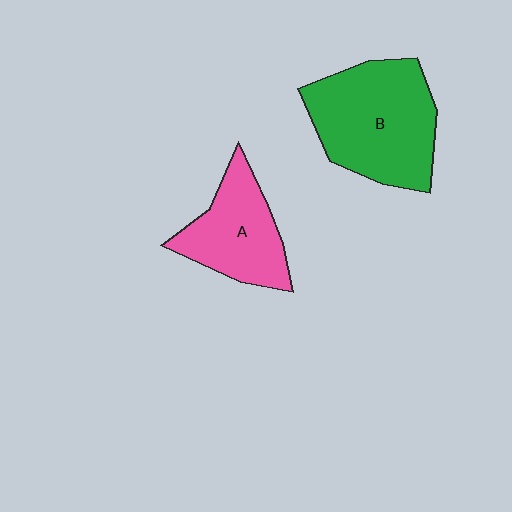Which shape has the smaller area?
Shape A (pink).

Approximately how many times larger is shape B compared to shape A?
Approximately 1.5 times.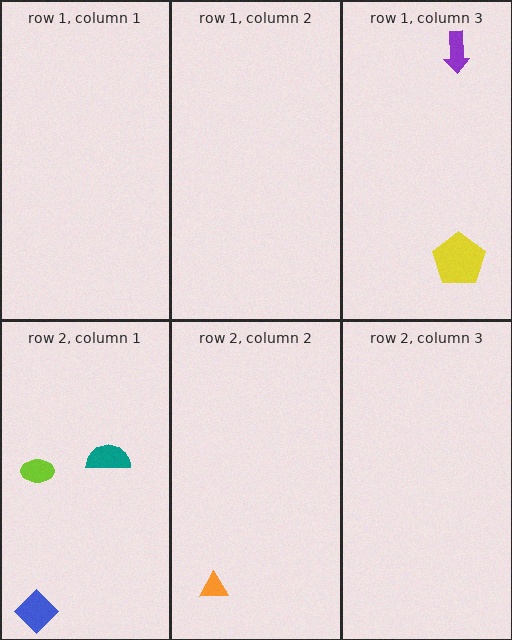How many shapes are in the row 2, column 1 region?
3.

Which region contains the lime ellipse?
The row 2, column 1 region.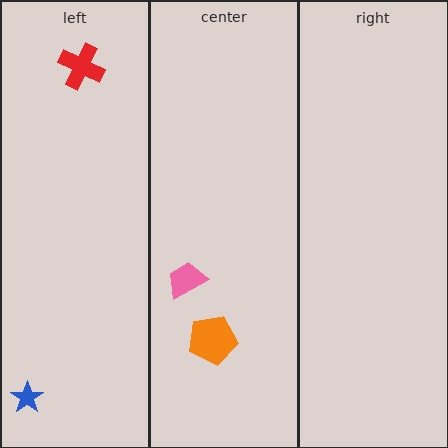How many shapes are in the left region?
2.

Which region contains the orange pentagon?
The center region.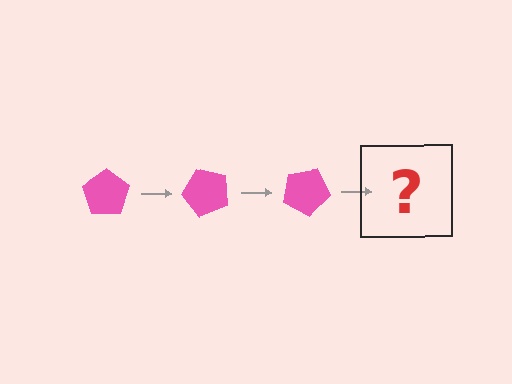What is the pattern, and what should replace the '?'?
The pattern is that the pentagon rotates 50 degrees each step. The '?' should be a pink pentagon rotated 150 degrees.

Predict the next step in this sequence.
The next step is a pink pentagon rotated 150 degrees.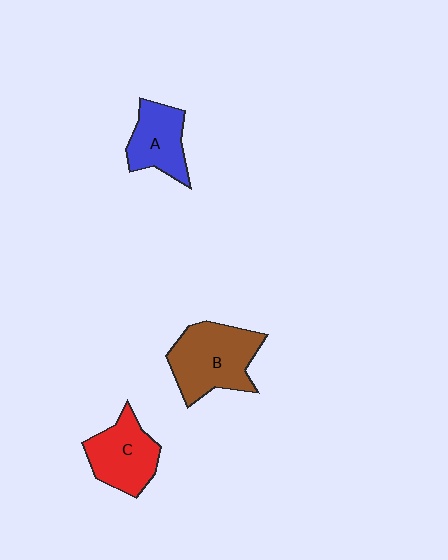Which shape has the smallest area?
Shape A (blue).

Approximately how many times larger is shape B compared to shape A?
Approximately 1.5 times.